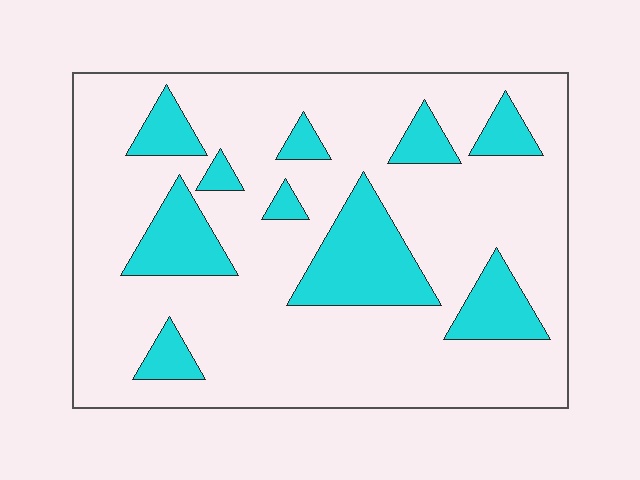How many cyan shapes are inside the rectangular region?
10.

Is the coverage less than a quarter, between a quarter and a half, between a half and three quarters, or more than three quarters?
Less than a quarter.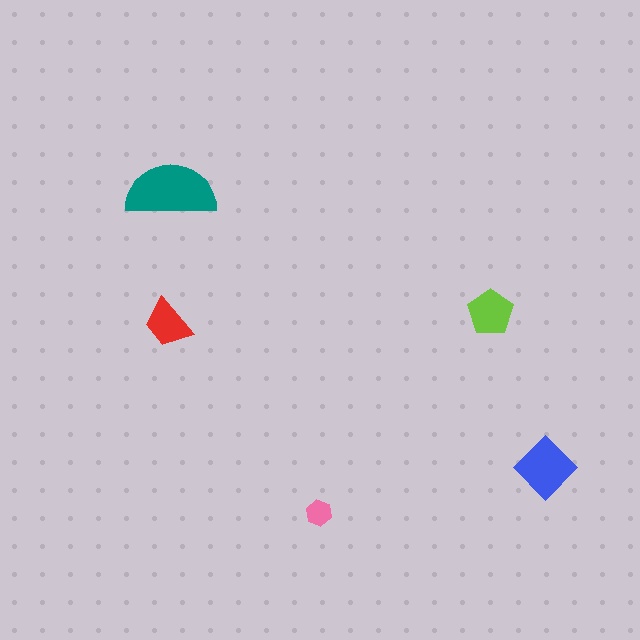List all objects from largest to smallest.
The teal semicircle, the blue diamond, the lime pentagon, the red trapezoid, the pink hexagon.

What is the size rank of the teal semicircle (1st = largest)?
1st.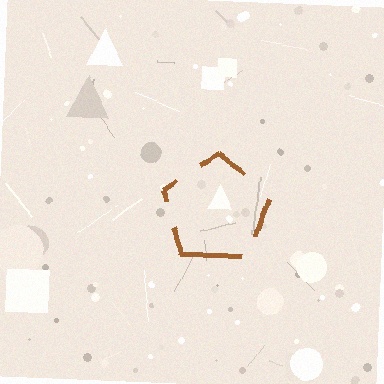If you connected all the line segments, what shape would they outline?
They would outline a pentagon.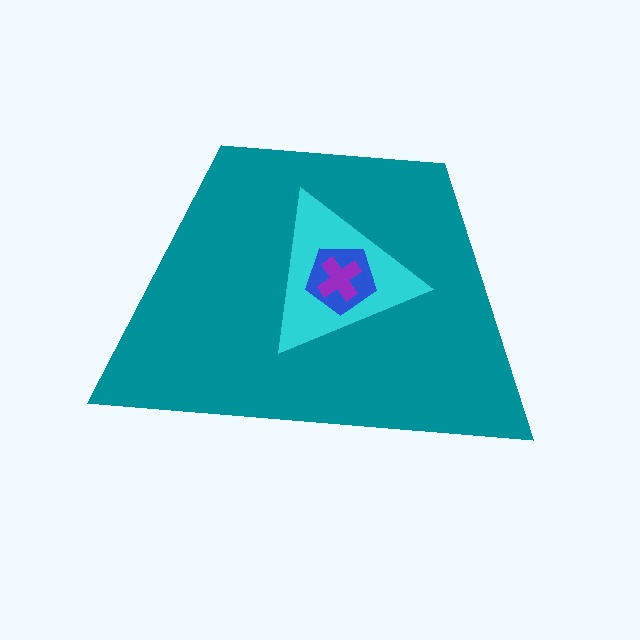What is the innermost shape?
The purple cross.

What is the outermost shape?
The teal trapezoid.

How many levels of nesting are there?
4.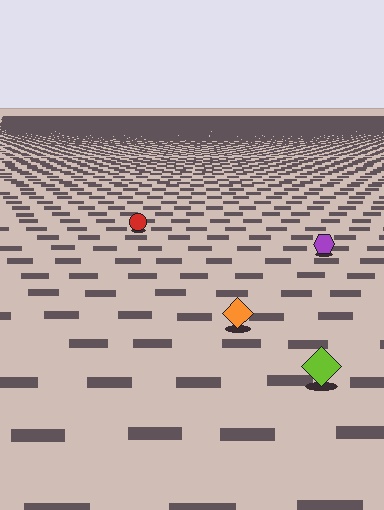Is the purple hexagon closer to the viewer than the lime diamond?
No. The lime diamond is closer — you can tell from the texture gradient: the ground texture is coarser near it.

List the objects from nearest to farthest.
From nearest to farthest: the lime diamond, the orange diamond, the purple hexagon, the red circle.